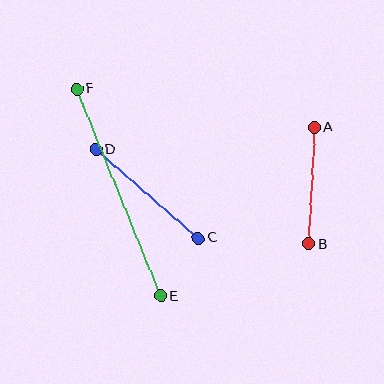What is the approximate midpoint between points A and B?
The midpoint is at approximately (311, 186) pixels.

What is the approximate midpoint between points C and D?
The midpoint is at approximately (147, 194) pixels.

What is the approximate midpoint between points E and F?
The midpoint is at approximately (119, 192) pixels.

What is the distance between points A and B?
The distance is approximately 117 pixels.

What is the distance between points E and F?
The distance is approximately 223 pixels.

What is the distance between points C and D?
The distance is approximately 136 pixels.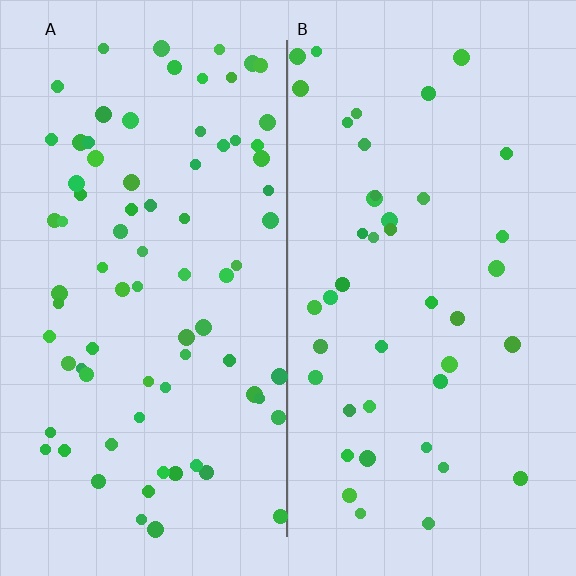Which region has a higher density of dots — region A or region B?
A (the left).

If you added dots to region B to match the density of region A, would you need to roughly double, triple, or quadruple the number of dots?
Approximately double.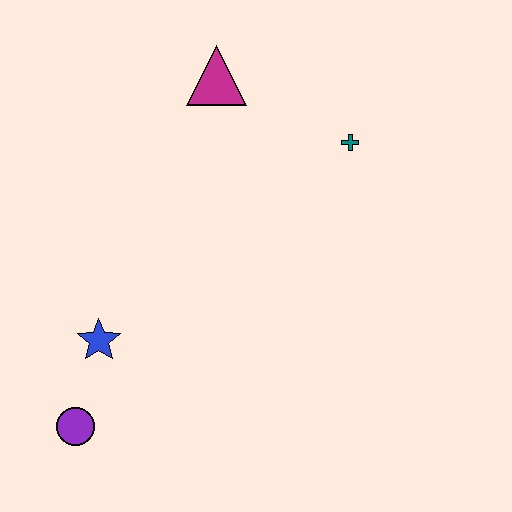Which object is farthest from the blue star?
The teal cross is farthest from the blue star.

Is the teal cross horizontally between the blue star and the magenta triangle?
No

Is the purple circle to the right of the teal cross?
No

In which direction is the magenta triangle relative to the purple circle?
The magenta triangle is above the purple circle.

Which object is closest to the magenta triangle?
The teal cross is closest to the magenta triangle.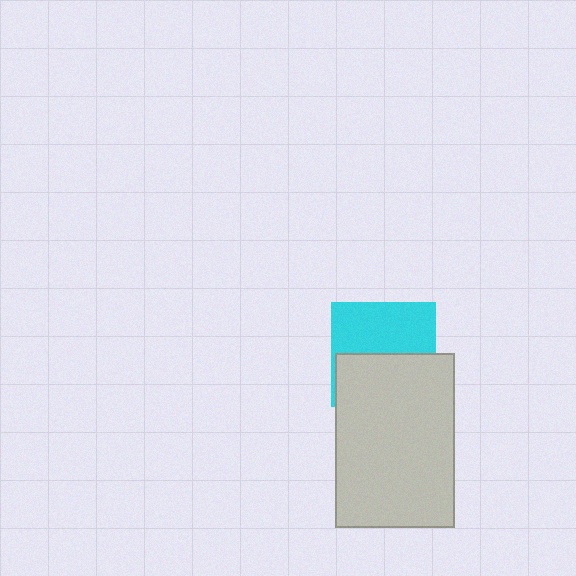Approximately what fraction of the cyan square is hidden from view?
Roughly 49% of the cyan square is hidden behind the light gray rectangle.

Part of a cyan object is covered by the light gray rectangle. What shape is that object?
It is a square.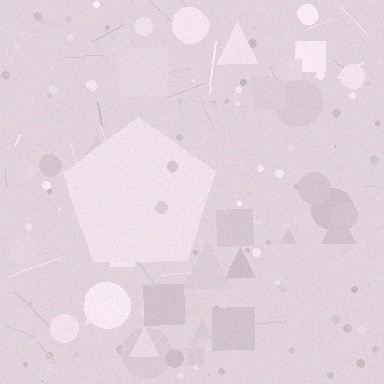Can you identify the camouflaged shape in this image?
The camouflaged shape is a pentagon.